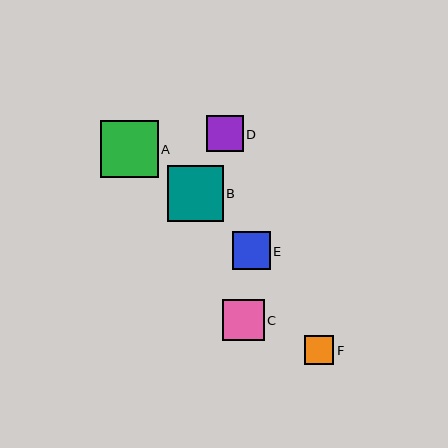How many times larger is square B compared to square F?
Square B is approximately 1.9 times the size of square F.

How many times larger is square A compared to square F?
Square A is approximately 2.0 times the size of square F.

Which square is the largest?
Square A is the largest with a size of approximately 57 pixels.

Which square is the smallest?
Square F is the smallest with a size of approximately 29 pixels.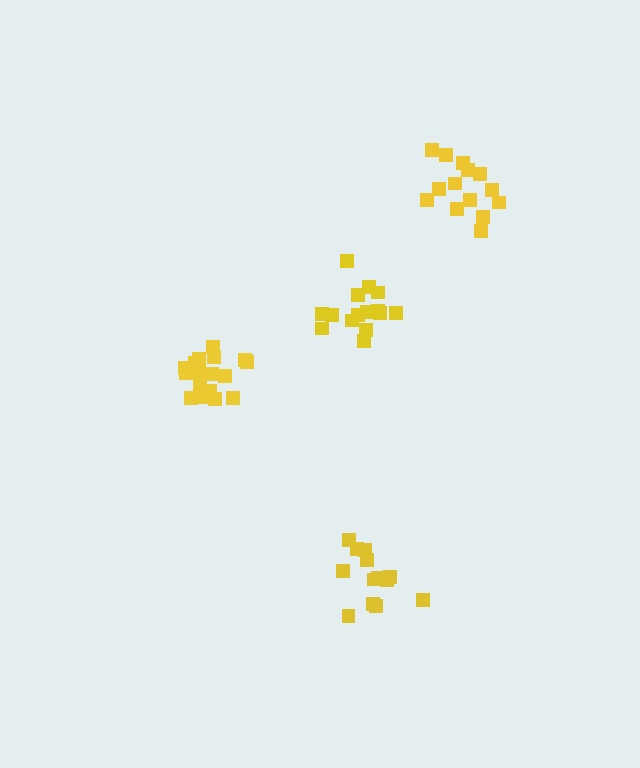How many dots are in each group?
Group 1: 15 dots, Group 2: 14 dots, Group 3: 13 dots, Group 4: 18 dots (60 total).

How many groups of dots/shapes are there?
There are 4 groups.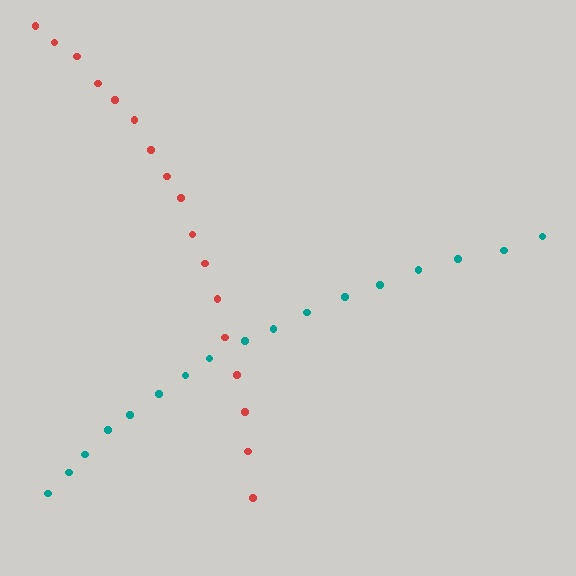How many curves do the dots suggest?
There are 2 distinct paths.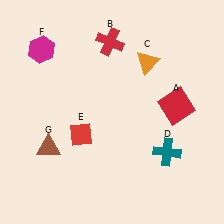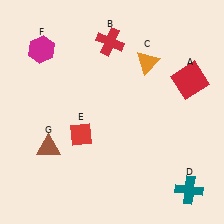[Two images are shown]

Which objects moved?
The objects that moved are: the red square (A), the teal cross (D).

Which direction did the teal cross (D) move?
The teal cross (D) moved down.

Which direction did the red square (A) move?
The red square (A) moved up.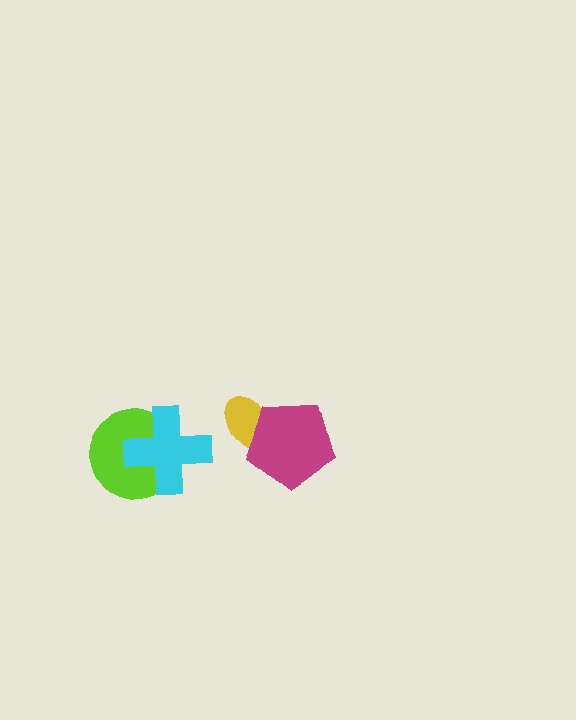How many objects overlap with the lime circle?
1 object overlaps with the lime circle.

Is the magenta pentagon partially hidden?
No, no other shape covers it.